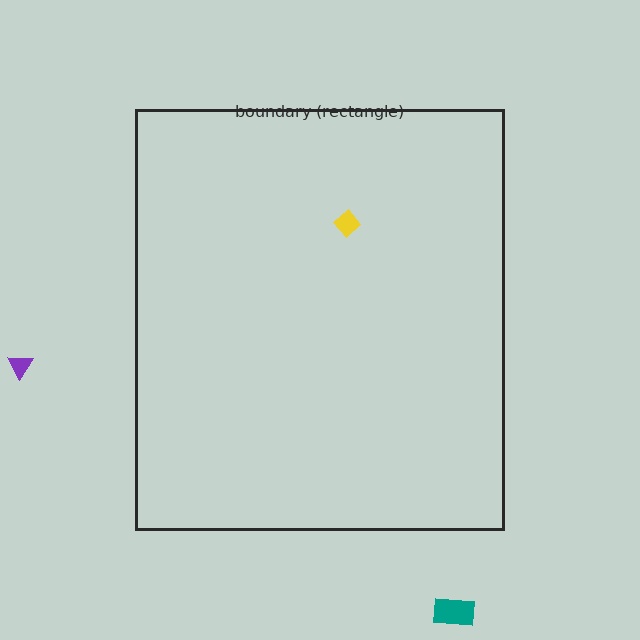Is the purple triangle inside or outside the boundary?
Outside.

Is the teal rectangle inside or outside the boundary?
Outside.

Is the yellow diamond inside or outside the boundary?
Inside.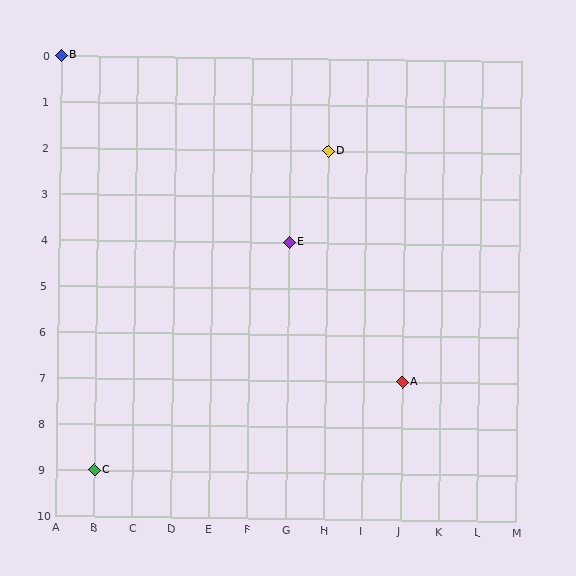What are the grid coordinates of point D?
Point D is at grid coordinates (H, 2).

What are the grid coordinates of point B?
Point B is at grid coordinates (A, 0).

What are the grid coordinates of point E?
Point E is at grid coordinates (G, 4).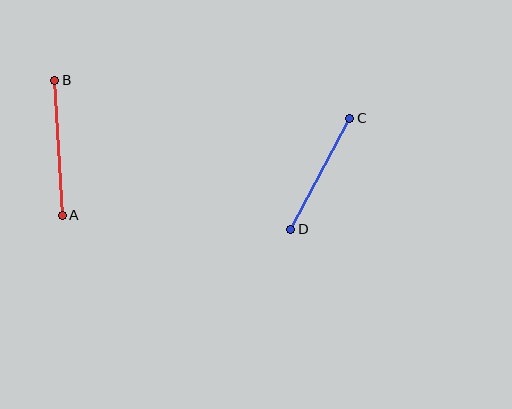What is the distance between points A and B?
The distance is approximately 135 pixels.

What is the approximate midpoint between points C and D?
The midpoint is at approximately (320, 174) pixels.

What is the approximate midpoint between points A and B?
The midpoint is at approximately (59, 148) pixels.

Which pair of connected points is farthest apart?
Points A and B are farthest apart.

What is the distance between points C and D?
The distance is approximately 126 pixels.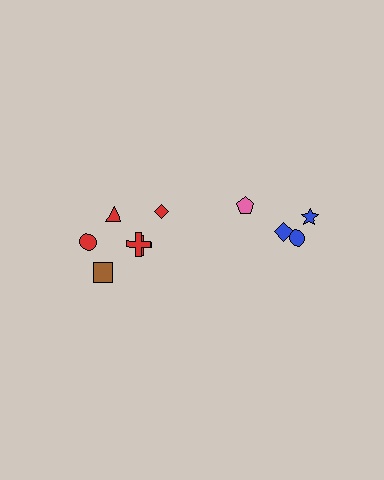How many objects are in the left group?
There are 6 objects.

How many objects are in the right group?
There are 4 objects.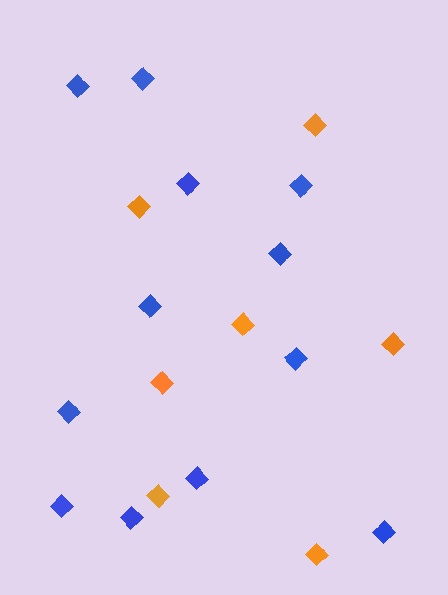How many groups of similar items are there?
There are 2 groups: one group of blue diamonds (12) and one group of orange diamonds (7).